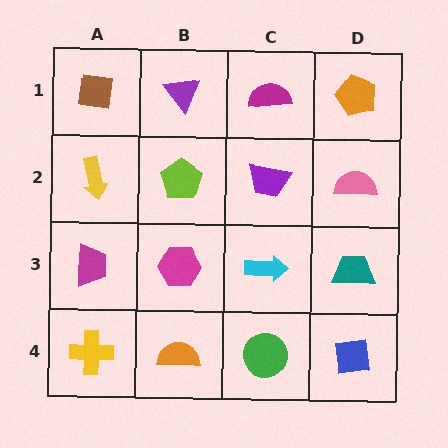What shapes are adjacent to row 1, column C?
A purple trapezoid (row 2, column C), a purple triangle (row 1, column B), an orange pentagon (row 1, column D).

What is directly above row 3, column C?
A purple trapezoid.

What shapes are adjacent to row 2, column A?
A brown square (row 1, column A), a magenta trapezoid (row 3, column A), a lime pentagon (row 2, column B).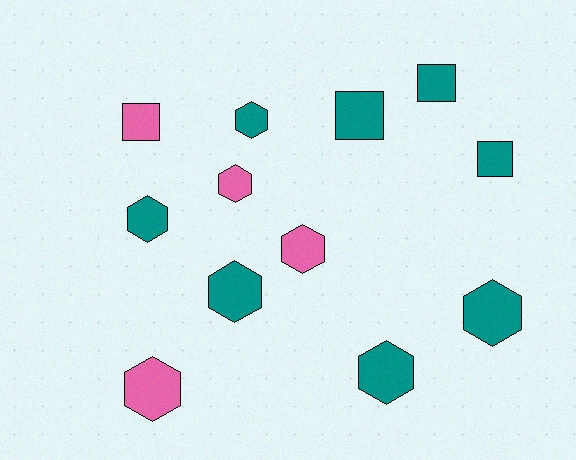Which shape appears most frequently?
Hexagon, with 8 objects.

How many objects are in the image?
There are 12 objects.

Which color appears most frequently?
Teal, with 8 objects.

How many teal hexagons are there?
There are 5 teal hexagons.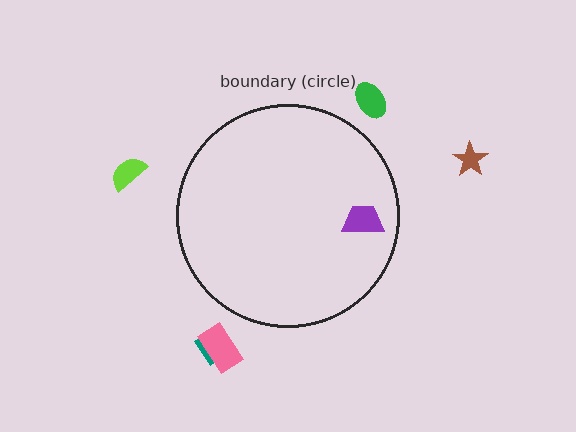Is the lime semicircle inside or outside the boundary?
Outside.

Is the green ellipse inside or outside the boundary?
Outside.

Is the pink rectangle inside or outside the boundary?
Outside.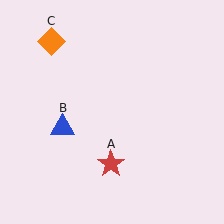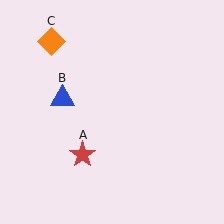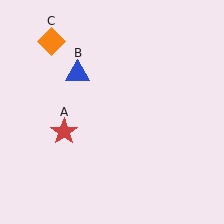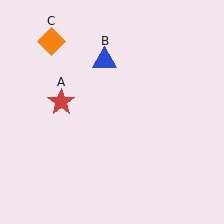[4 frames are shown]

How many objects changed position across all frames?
2 objects changed position: red star (object A), blue triangle (object B).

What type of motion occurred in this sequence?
The red star (object A), blue triangle (object B) rotated clockwise around the center of the scene.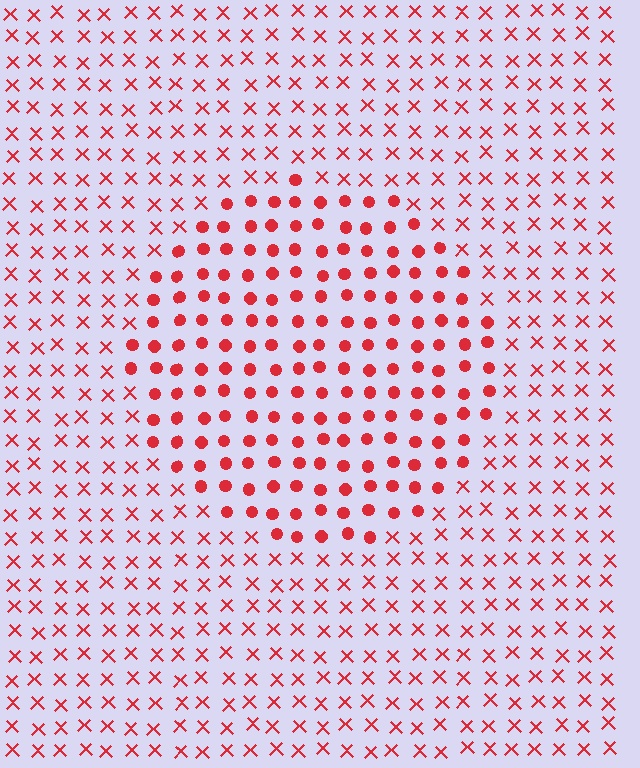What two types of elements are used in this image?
The image uses circles inside the circle region and X marks outside it.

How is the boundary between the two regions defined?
The boundary is defined by a change in element shape: circles inside vs. X marks outside. All elements share the same color and spacing.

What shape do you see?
I see a circle.